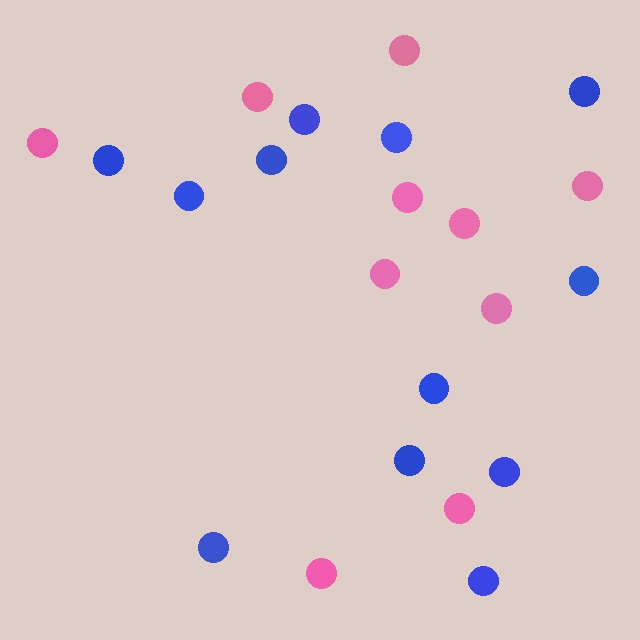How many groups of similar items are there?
There are 2 groups: one group of pink circles (10) and one group of blue circles (12).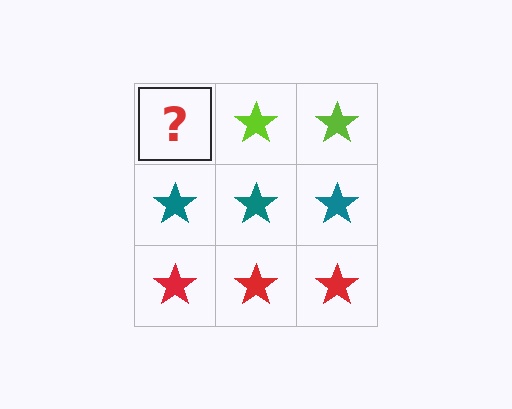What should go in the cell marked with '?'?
The missing cell should contain a lime star.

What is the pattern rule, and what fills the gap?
The rule is that each row has a consistent color. The gap should be filled with a lime star.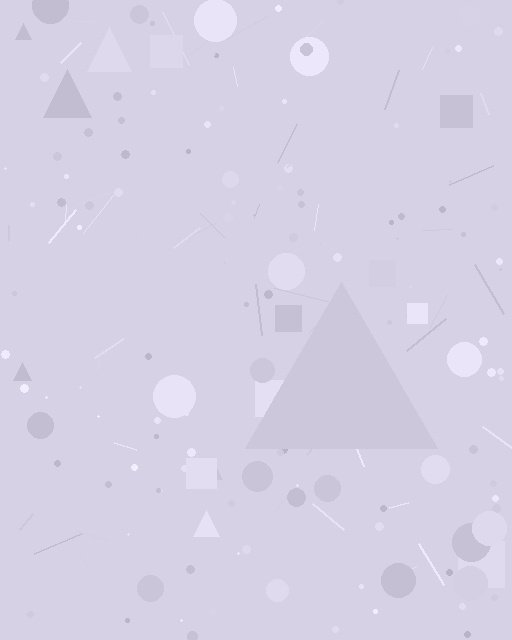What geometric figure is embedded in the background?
A triangle is embedded in the background.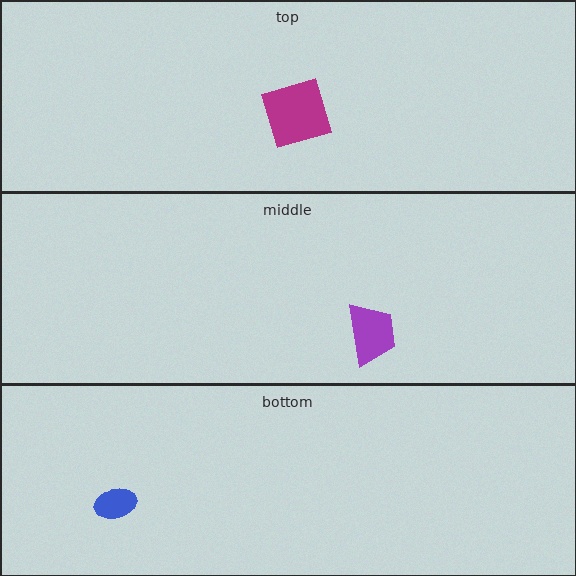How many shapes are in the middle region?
1.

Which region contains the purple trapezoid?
The middle region.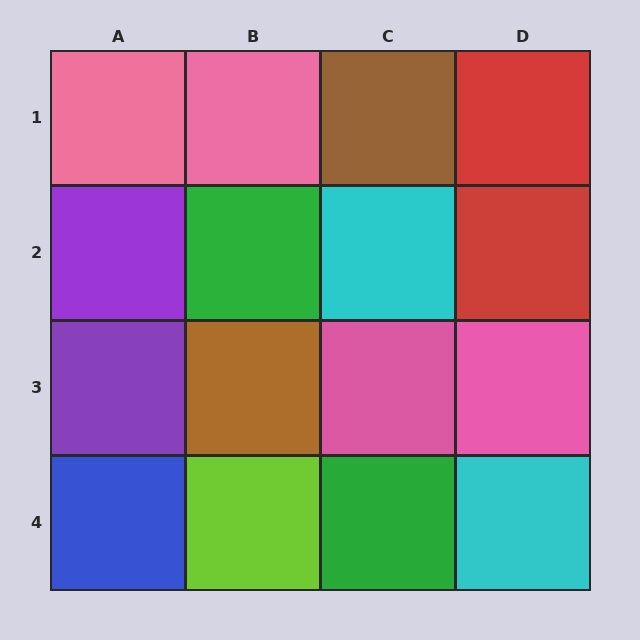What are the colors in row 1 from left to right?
Pink, pink, brown, red.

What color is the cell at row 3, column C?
Pink.